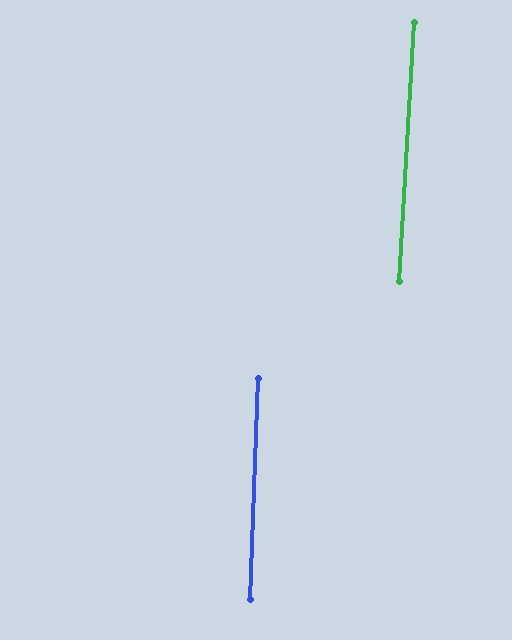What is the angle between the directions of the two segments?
Approximately 1 degree.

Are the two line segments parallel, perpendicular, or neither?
Parallel — their directions differ by only 1.2°.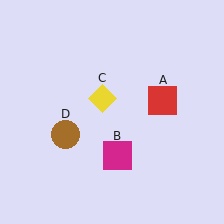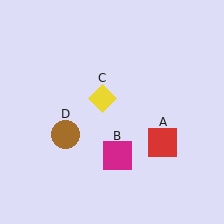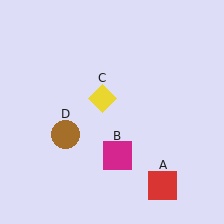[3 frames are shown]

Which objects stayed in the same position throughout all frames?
Magenta square (object B) and yellow diamond (object C) and brown circle (object D) remained stationary.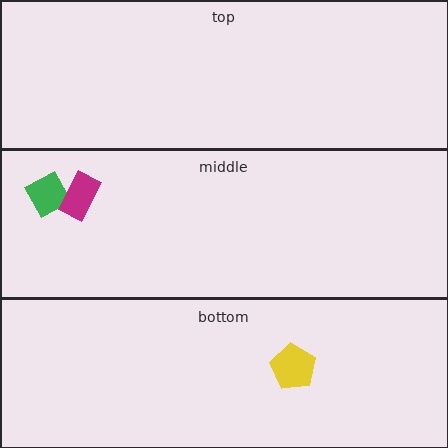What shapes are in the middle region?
The green square, the magenta rectangle.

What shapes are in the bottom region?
The yellow pentagon.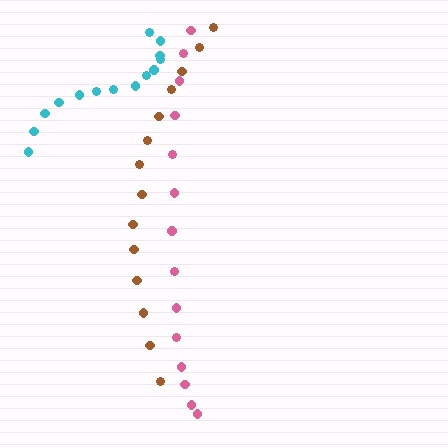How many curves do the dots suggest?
There are 3 distinct paths.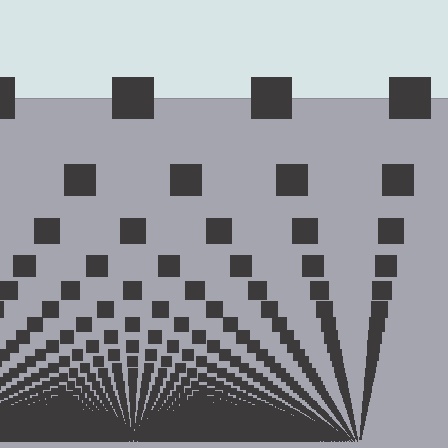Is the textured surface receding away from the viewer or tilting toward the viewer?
The surface appears to tilt toward the viewer. Texture elements get larger and sparser toward the top.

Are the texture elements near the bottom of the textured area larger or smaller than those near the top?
Smaller. The gradient is inverted — elements near the bottom are smaller and denser.